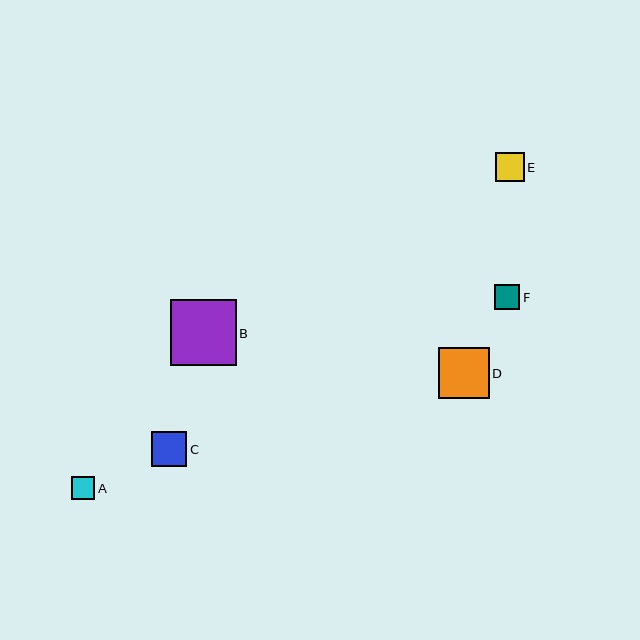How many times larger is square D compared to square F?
Square D is approximately 2.0 times the size of square F.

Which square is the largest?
Square B is the largest with a size of approximately 66 pixels.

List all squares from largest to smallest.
From largest to smallest: B, D, C, E, F, A.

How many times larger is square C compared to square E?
Square C is approximately 1.2 times the size of square E.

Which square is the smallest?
Square A is the smallest with a size of approximately 23 pixels.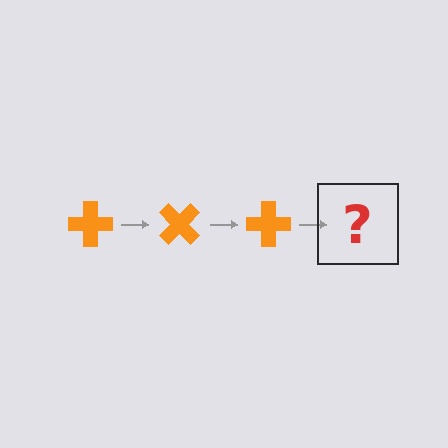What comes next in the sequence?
The next element should be an orange cross rotated 135 degrees.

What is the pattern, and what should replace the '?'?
The pattern is that the cross rotates 45 degrees each step. The '?' should be an orange cross rotated 135 degrees.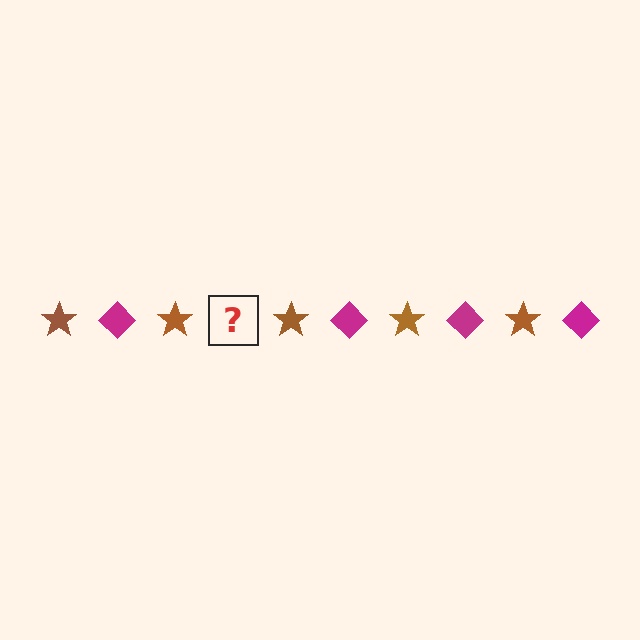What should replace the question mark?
The question mark should be replaced with a magenta diamond.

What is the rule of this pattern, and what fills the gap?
The rule is that the pattern alternates between brown star and magenta diamond. The gap should be filled with a magenta diamond.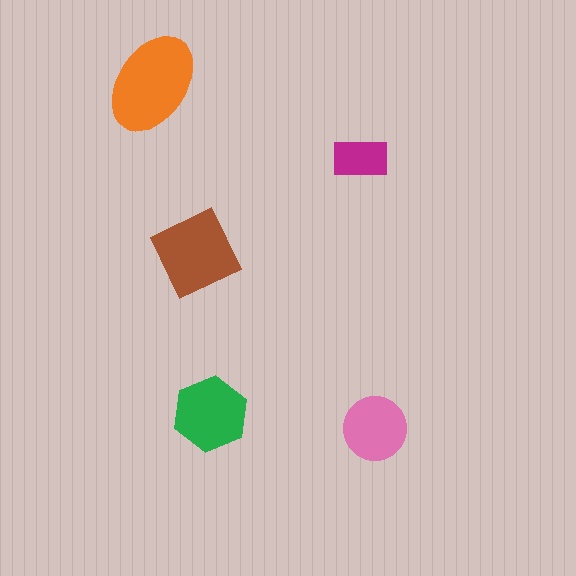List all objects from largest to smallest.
The orange ellipse, the brown diamond, the green hexagon, the pink circle, the magenta rectangle.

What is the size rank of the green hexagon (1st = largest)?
3rd.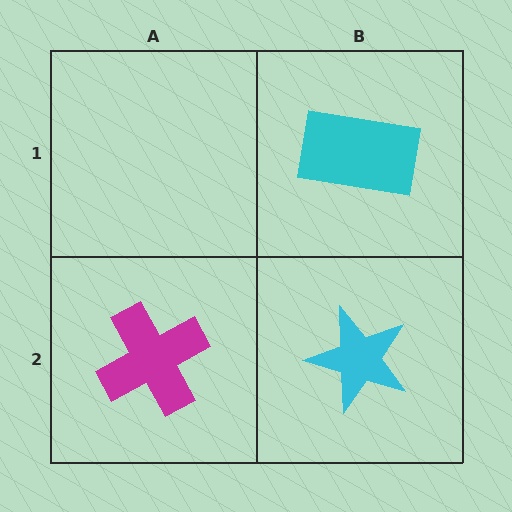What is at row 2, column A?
A magenta cross.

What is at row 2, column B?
A cyan star.